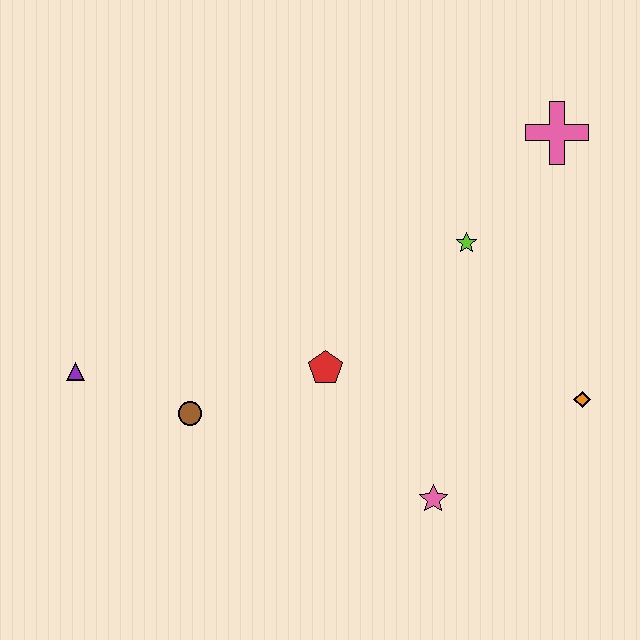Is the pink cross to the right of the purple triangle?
Yes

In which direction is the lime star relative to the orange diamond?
The lime star is above the orange diamond.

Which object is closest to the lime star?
The pink cross is closest to the lime star.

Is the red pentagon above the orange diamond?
Yes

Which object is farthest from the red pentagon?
The pink cross is farthest from the red pentagon.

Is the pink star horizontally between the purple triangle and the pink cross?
Yes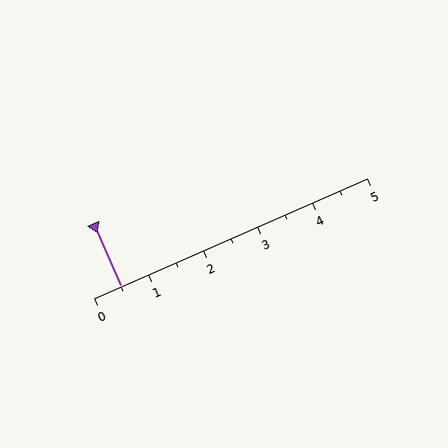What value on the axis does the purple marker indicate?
The marker indicates approximately 0.5.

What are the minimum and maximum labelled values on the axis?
The axis runs from 0 to 5.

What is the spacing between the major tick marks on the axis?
The major ticks are spaced 1 apart.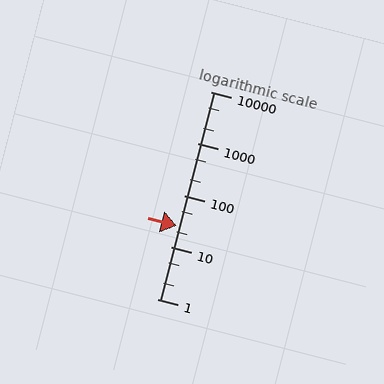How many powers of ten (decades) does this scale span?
The scale spans 4 decades, from 1 to 10000.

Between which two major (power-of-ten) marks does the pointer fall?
The pointer is between 10 and 100.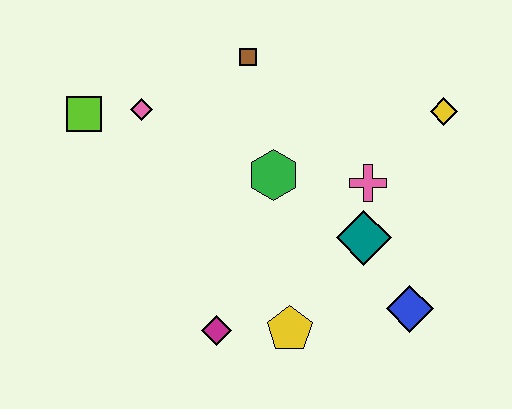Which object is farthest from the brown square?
The blue diamond is farthest from the brown square.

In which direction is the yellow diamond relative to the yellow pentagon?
The yellow diamond is above the yellow pentagon.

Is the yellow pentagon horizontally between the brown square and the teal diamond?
Yes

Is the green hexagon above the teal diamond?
Yes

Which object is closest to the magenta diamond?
The yellow pentagon is closest to the magenta diamond.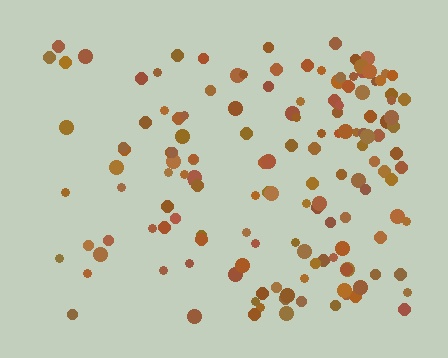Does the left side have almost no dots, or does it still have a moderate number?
Still a moderate number, just noticeably fewer than the right.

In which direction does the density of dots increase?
From left to right, with the right side densest.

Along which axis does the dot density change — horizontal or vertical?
Horizontal.